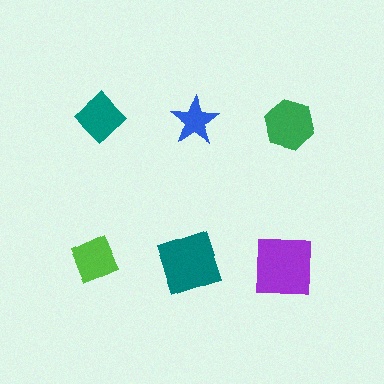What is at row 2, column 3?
A purple square.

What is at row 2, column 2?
A teal square.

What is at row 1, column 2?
A blue star.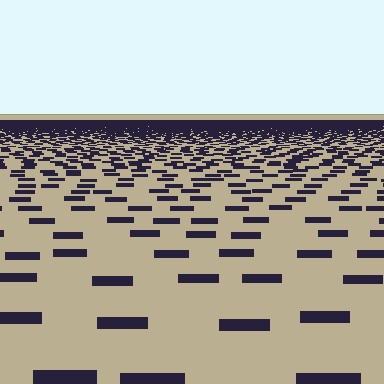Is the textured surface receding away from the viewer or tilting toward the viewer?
The surface is receding away from the viewer. Texture elements get smaller and denser toward the top.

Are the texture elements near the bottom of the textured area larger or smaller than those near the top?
Larger. Near the bottom, elements are closer to the viewer and appear at a bigger on-screen size.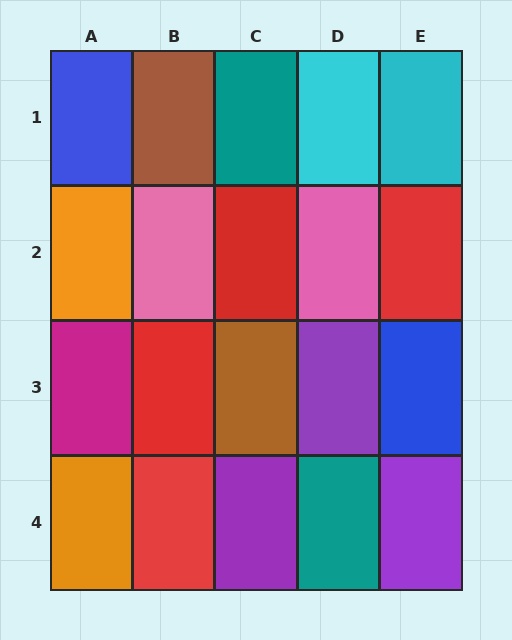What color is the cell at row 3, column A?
Magenta.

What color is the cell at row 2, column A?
Orange.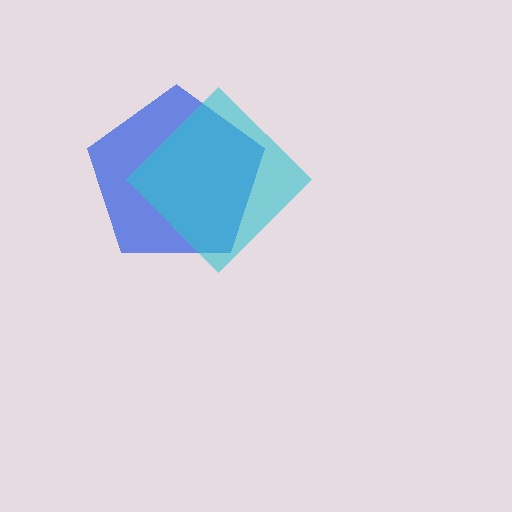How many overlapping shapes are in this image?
There are 2 overlapping shapes in the image.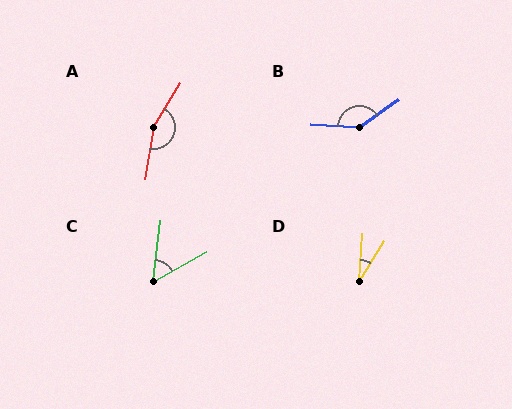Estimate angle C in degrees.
Approximately 54 degrees.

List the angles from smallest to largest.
D (27°), C (54°), B (143°), A (158°).